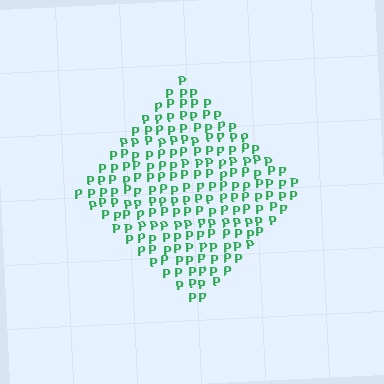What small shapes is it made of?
It is made of small letter P's.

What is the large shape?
The large shape is a diamond.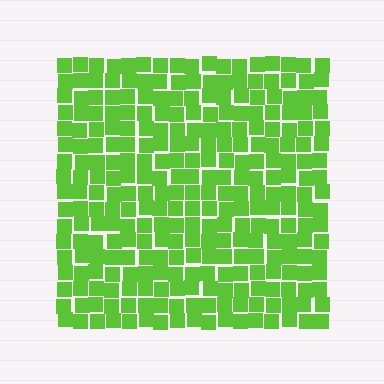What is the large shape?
The large shape is a square.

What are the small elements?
The small elements are squares.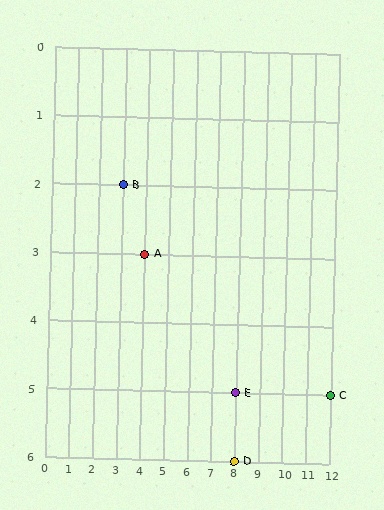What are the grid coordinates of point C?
Point C is at grid coordinates (12, 5).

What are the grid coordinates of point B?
Point B is at grid coordinates (3, 2).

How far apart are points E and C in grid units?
Points E and C are 4 columns apart.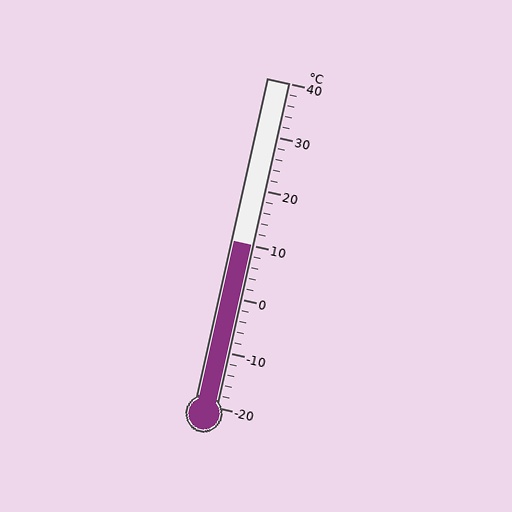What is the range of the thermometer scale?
The thermometer scale ranges from -20°C to 40°C.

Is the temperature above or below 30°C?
The temperature is below 30°C.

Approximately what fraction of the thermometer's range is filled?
The thermometer is filled to approximately 50% of its range.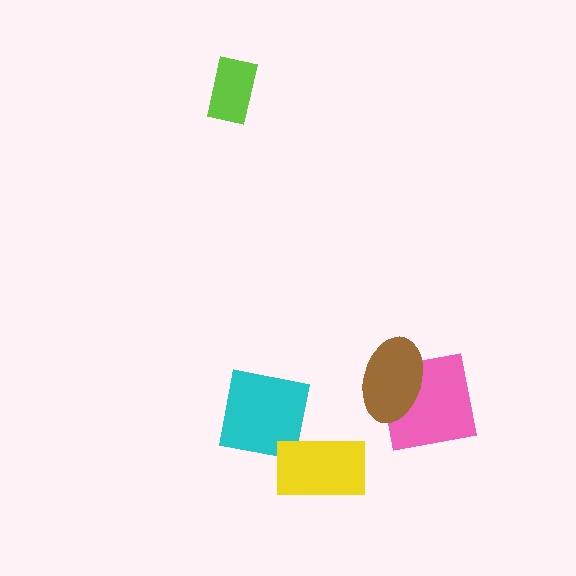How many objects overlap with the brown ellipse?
1 object overlaps with the brown ellipse.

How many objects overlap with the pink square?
1 object overlaps with the pink square.